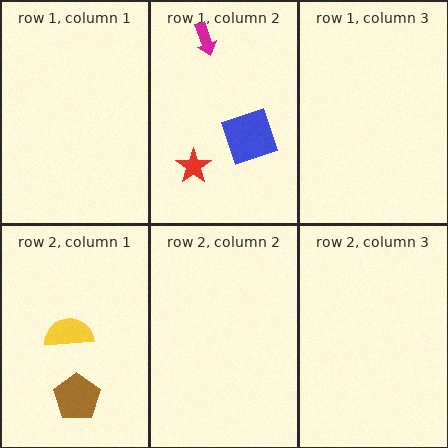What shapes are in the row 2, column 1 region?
The yellow semicircle, the brown pentagon.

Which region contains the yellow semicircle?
The row 2, column 1 region.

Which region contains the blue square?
The row 1, column 2 region.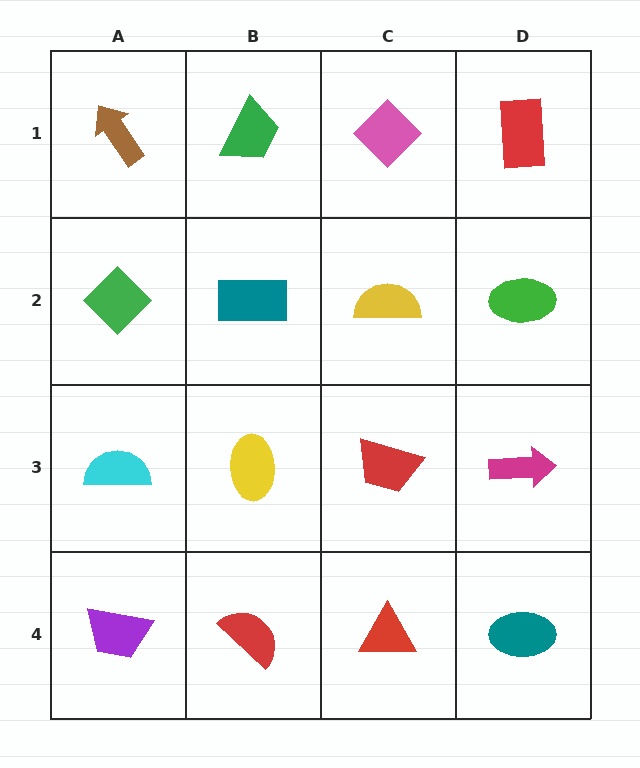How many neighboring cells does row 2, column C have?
4.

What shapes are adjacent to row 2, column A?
A brown arrow (row 1, column A), a cyan semicircle (row 3, column A), a teal rectangle (row 2, column B).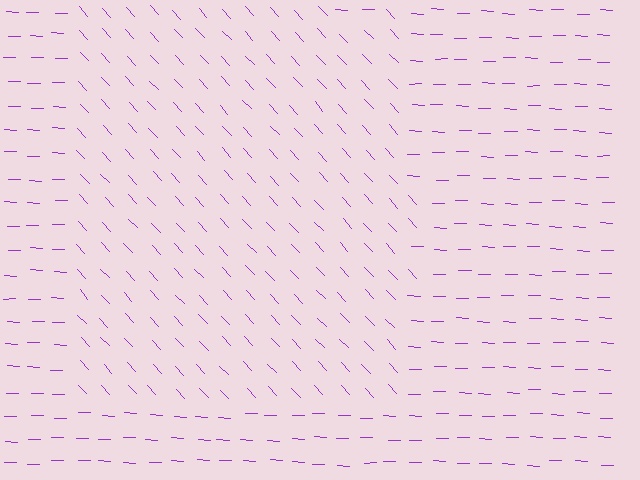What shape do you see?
I see a rectangle.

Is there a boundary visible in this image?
Yes, there is a texture boundary formed by a change in line orientation.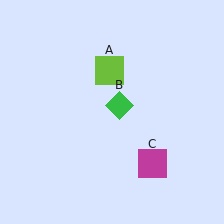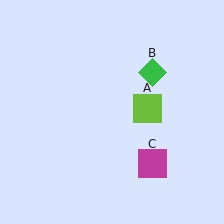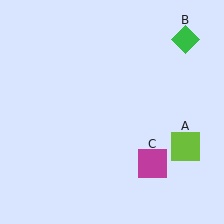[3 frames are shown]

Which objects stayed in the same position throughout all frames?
Magenta square (object C) remained stationary.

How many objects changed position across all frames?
2 objects changed position: lime square (object A), green diamond (object B).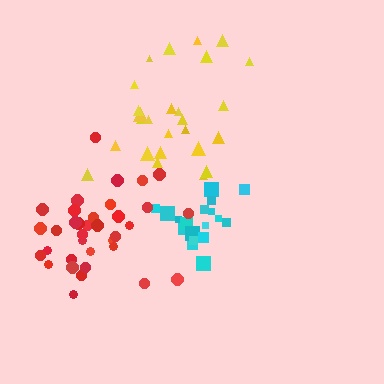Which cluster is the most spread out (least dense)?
Yellow.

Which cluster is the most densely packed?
Cyan.